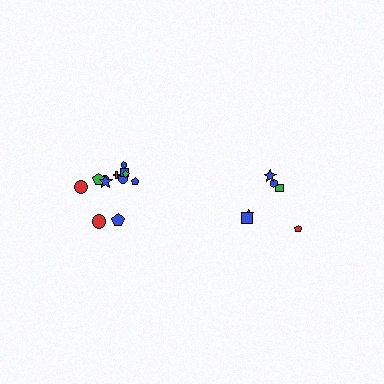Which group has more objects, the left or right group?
The left group.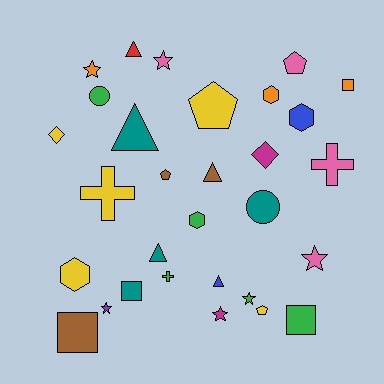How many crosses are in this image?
There are 3 crosses.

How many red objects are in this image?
There is 1 red object.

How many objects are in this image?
There are 30 objects.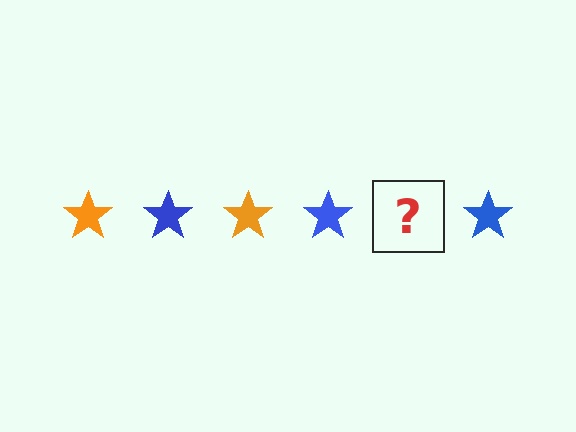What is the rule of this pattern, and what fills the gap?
The rule is that the pattern cycles through orange, blue stars. The gap should be filled with an orange star.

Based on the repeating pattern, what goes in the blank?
The blank should be an orange star.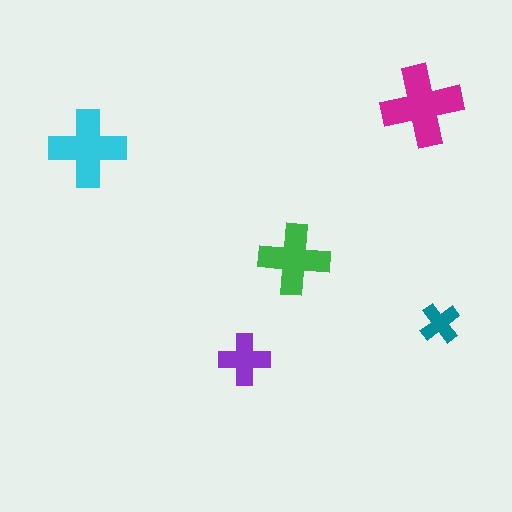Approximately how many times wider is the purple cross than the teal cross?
About 1.5 times wider.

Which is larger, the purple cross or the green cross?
The green one.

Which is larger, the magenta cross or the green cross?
The magenta one.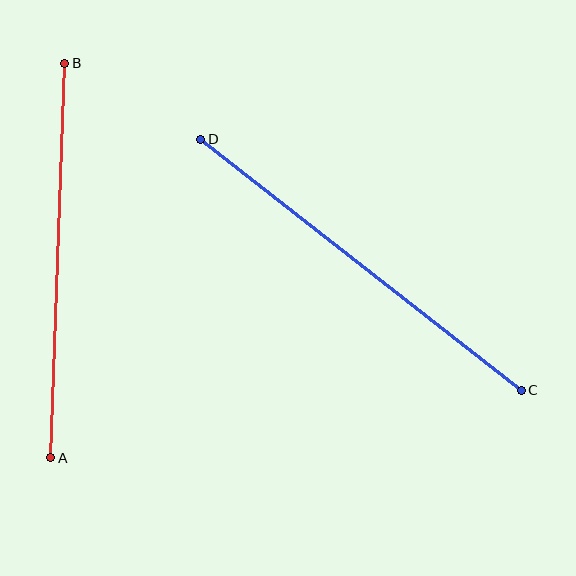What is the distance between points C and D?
The distance is approximately 407 pixels.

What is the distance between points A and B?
The distance is approximately 395 pixels.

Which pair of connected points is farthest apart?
Points C and D are farthest apart.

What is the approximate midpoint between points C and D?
The midpoint is at approximately (361, 265) pixels.